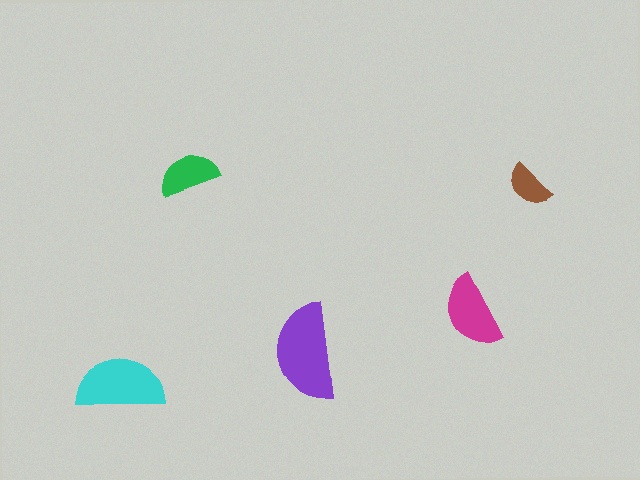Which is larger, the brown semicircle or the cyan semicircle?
The cyan one.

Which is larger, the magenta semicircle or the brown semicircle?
The magenta one.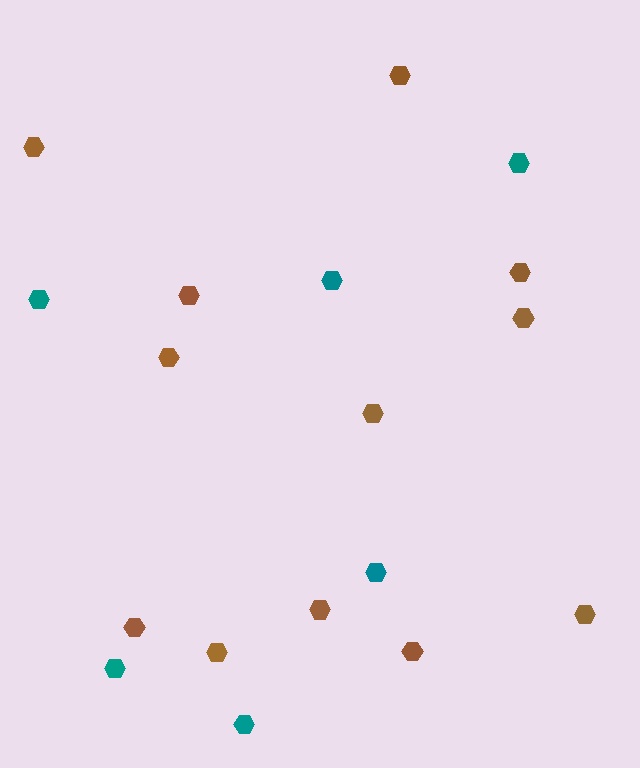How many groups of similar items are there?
There are 2 groups: one group of teal hexagons (6) and one group of brown hexagons (12).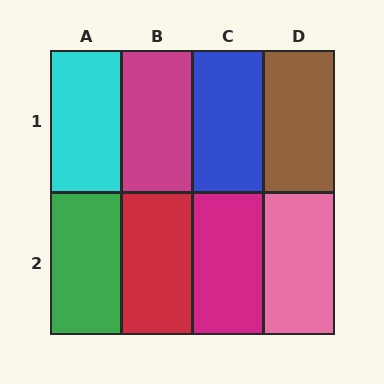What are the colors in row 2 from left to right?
Green, red, magenta, pink.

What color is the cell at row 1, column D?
Brown.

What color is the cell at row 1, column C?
Blue.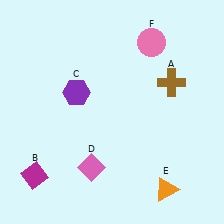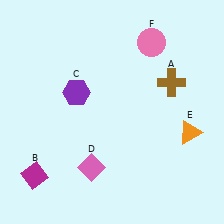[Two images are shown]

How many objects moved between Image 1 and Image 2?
1 object moved between the two images.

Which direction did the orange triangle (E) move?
The orange triangle (E) moved up.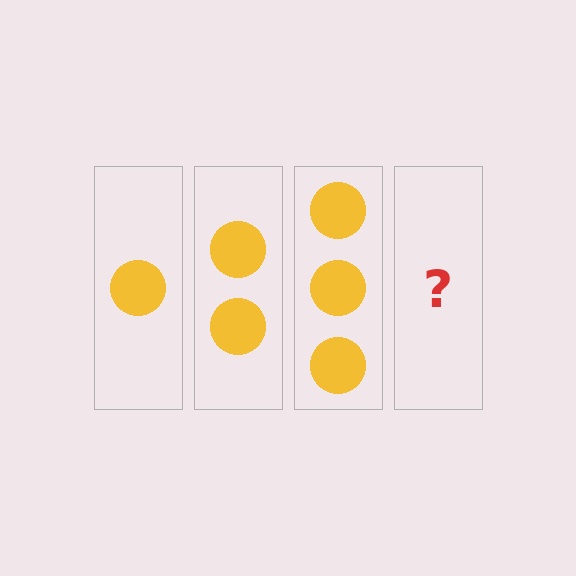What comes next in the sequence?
The next element should be 4 circles.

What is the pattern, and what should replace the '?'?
The pattern is that each step adds one more circle. The '?' should be 4 circles.